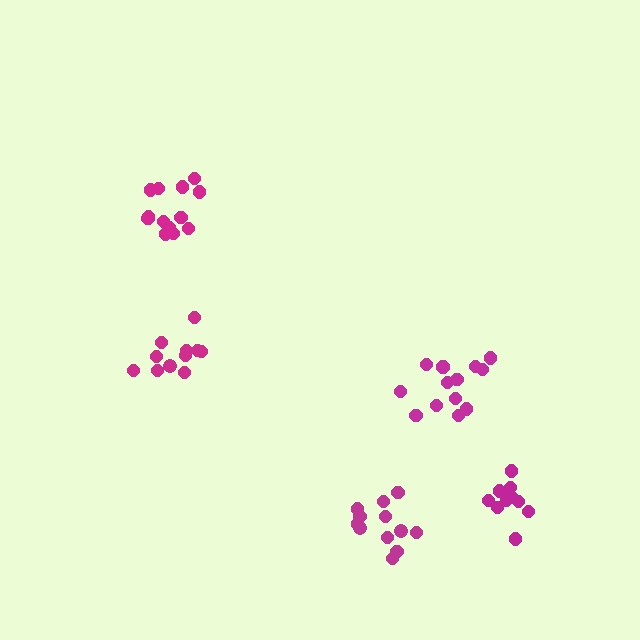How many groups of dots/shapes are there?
There are 5 groups.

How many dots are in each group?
Group 1: 13 dots, Group 2: 14 dots, Group 3: 10 dots, Group 4: 11 dots, Group 5: 12 dots (60 total).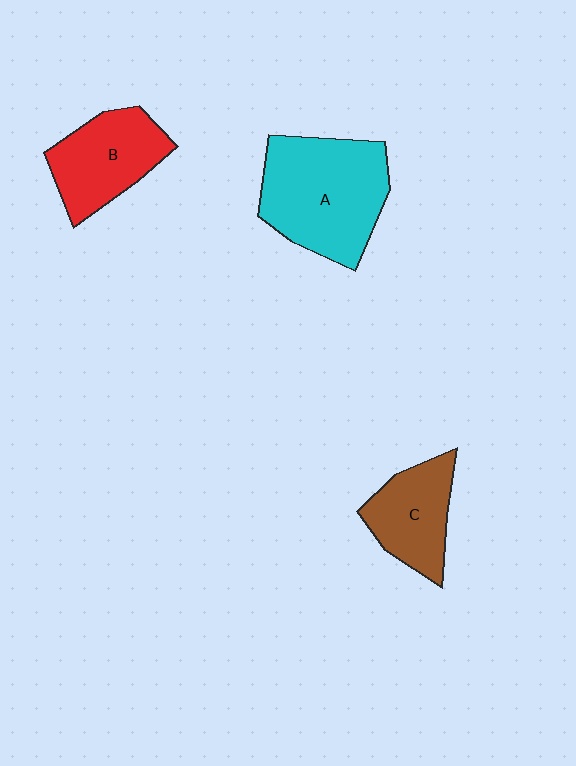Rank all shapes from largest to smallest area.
From largest to smallest: A (cyan), B (red), C (brown).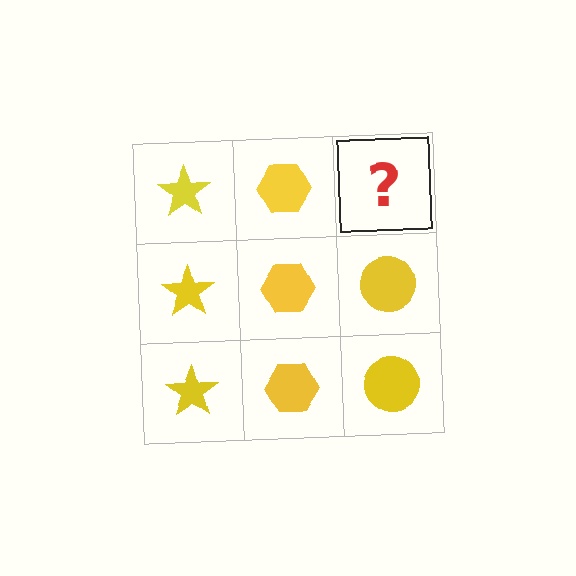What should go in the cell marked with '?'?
The missing cell should contain a yellow circle.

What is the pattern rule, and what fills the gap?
The rule is that each column has a consistent shape. The gap should be filled with a yellow circle.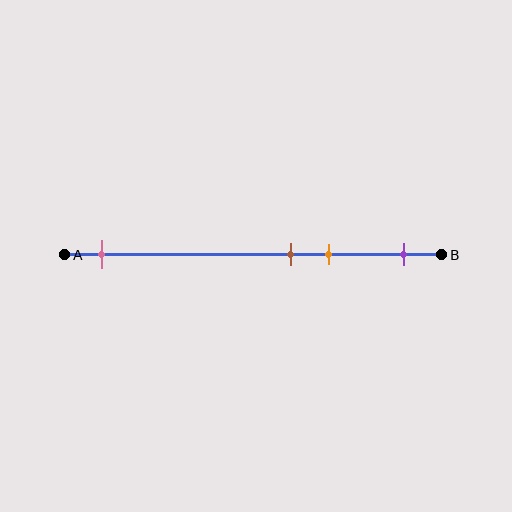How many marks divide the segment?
There are 4 marks dividing the segment.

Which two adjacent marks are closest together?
The brown and orange marks are the closest adjacent pair.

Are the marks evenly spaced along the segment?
No, the marks are not evenly spaced.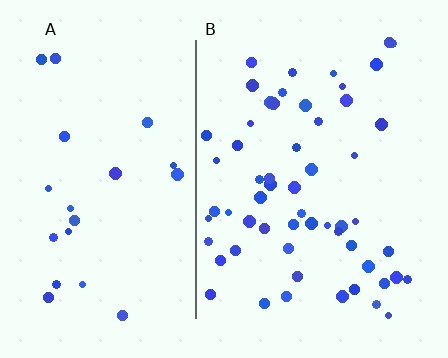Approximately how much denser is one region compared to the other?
Approximately 2.6× — region B over region A.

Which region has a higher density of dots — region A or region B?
B (the right).